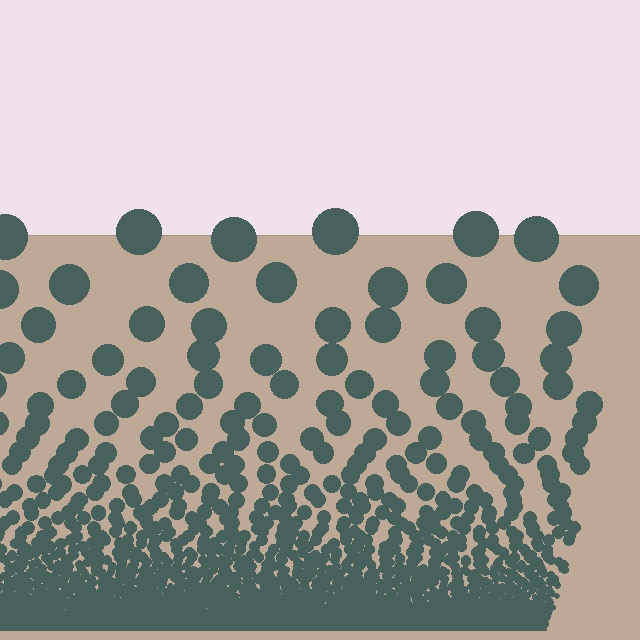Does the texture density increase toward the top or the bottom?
Density increases toward the bottom.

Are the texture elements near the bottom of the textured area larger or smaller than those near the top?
Smaller. The gradient is inverted — elements near the bottom are smaller and denser.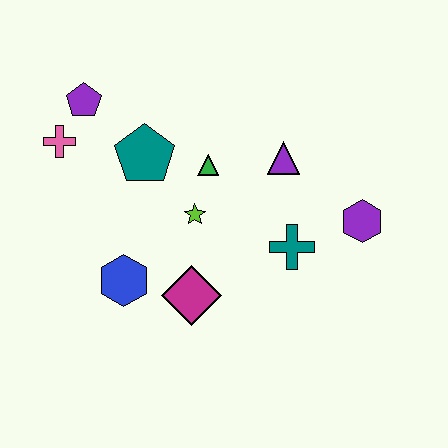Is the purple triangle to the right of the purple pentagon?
Yes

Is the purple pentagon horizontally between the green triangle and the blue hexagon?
No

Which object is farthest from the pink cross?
The purple hexagon is farthest from the pink cross.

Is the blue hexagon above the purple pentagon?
No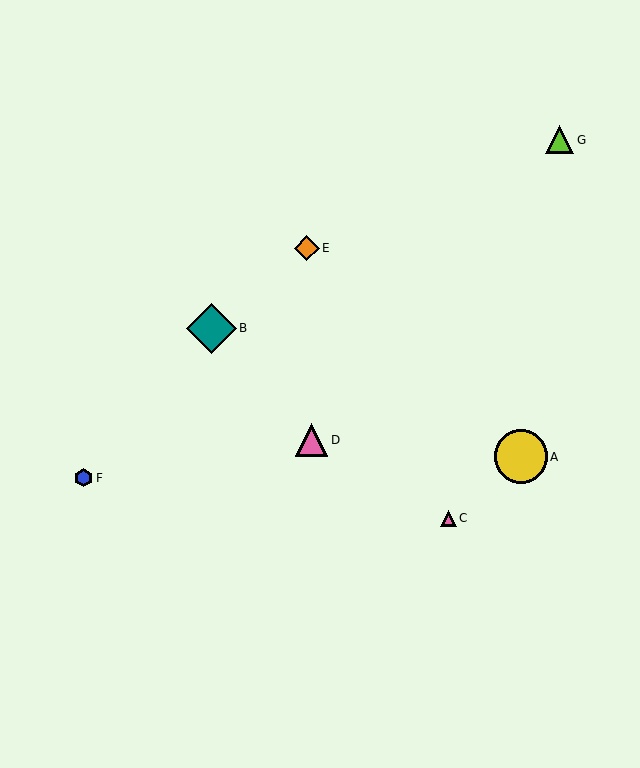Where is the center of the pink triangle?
The center of the pink triangle is at (448, 518).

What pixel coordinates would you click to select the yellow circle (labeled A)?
Click at (521, 457) to select the yellow circle A.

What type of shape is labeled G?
Shape G is a lime triangle.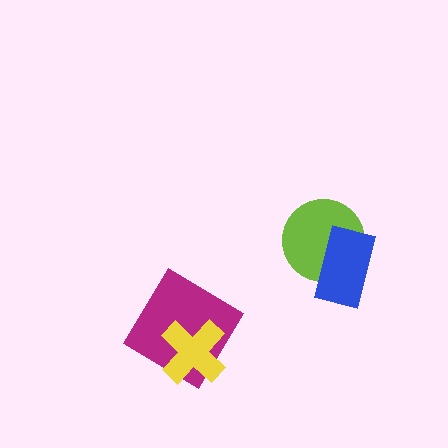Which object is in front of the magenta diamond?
The yellow cross is in front of the magenta diamond.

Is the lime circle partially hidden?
Yes, it is partially covered by another shape.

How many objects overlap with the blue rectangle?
1 object overlaps with the blue rectangle.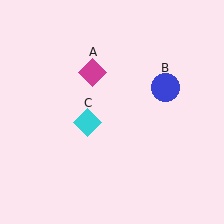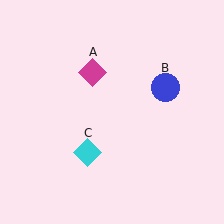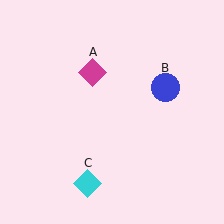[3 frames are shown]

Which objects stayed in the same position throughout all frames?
Magenta diamond (object A) and blue circle (object B) remained stationary.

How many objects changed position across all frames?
1 object changed position: cyan diamond (object C).